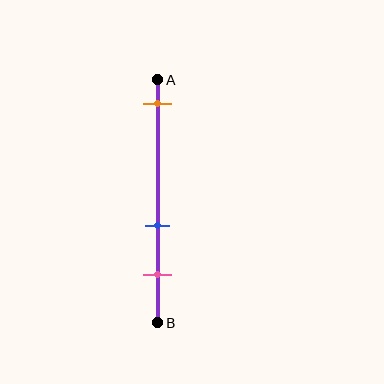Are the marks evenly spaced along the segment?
No, the marks are not evenly spaced.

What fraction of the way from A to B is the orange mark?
The orange mark is approximately 10% (0.1) of the way from A to B.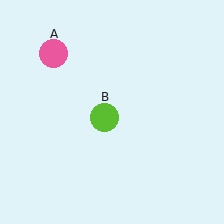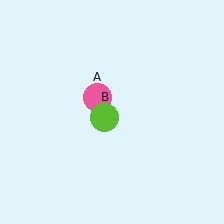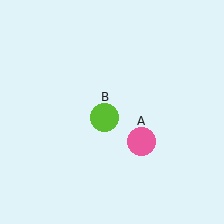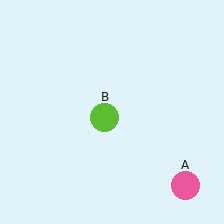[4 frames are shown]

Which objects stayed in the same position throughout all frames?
Lime circle (object B) remained stationary.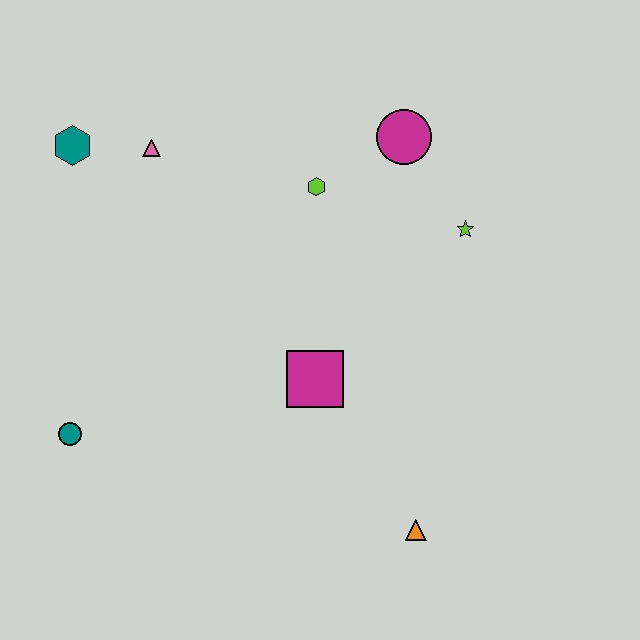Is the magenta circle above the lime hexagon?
Yes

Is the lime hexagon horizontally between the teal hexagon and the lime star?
Yes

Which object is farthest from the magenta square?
The teal hexagon is farthest from the magenta square.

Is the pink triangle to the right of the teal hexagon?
Yes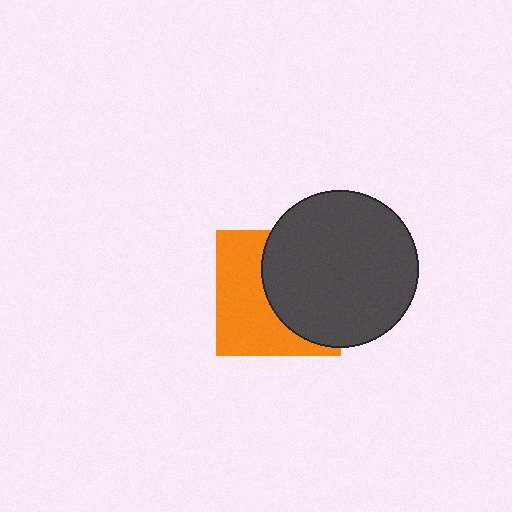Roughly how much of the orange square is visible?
About half of it is visible (roughly 49%).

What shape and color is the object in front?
The object in front is a dark gray circle.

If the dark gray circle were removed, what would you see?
You would see the complete orange square.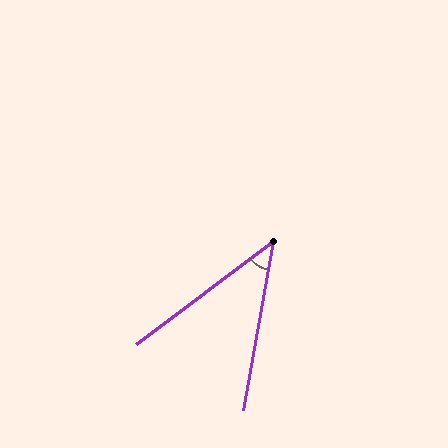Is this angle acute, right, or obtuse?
It is acute.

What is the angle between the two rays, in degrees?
Approximately 43 degrees.